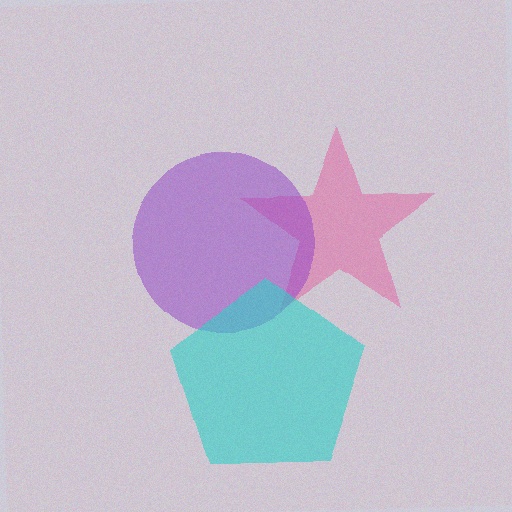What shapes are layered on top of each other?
The layered shapes are: a pink star, a purple circle, a cyan pentagon.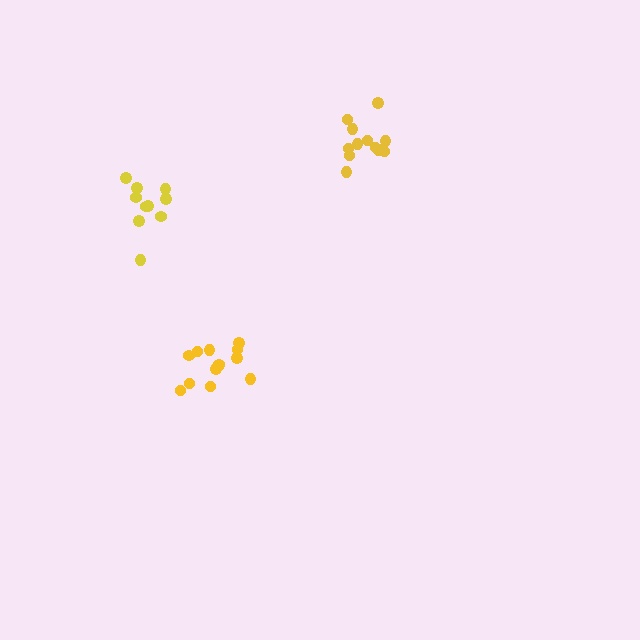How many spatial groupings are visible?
There are 3 spatial groupings.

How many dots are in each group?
Group 1: 12 dots, Group 2: 10 dots, Group 3: 13 dots (35 total).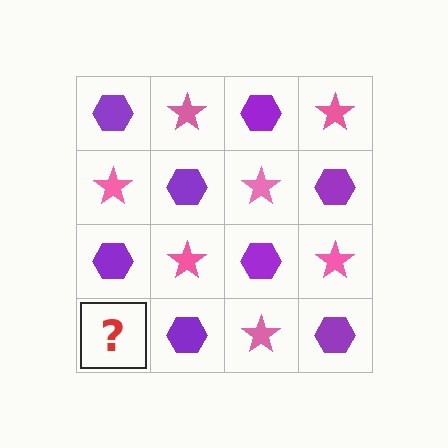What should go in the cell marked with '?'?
The missing cell should contain a pink star.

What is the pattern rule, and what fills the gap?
The rule is that it alternates purple hexagon and pink star in a checkerboard pattern. The gap should be filled with a pink star.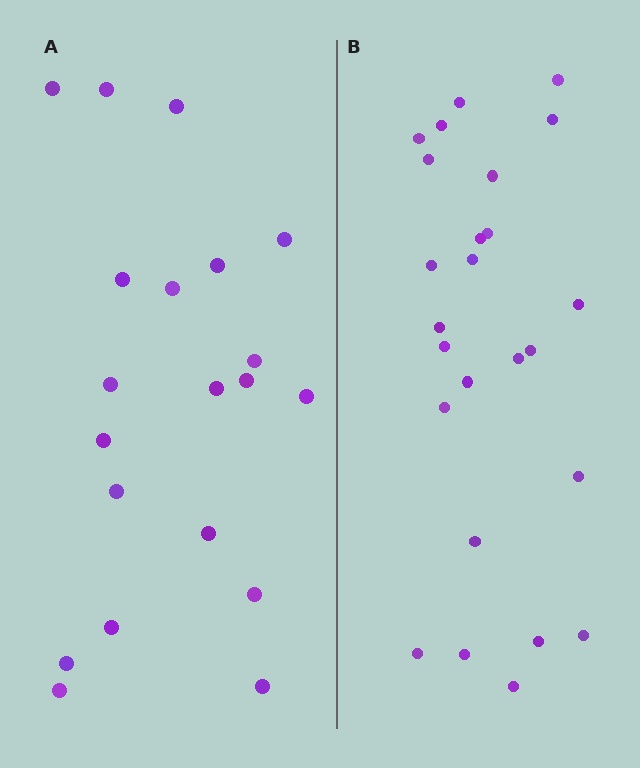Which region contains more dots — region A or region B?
Region B (the right region) has more dots.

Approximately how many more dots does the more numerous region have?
Region B has about 5 more dots than region A.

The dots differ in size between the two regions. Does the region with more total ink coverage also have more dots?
No. Region A has more total ink coverage because its dots are larger, but region B actually contains more individual dots. Total area can be misleading — the number of items is what matters here.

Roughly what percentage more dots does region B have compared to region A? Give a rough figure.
About 25% more.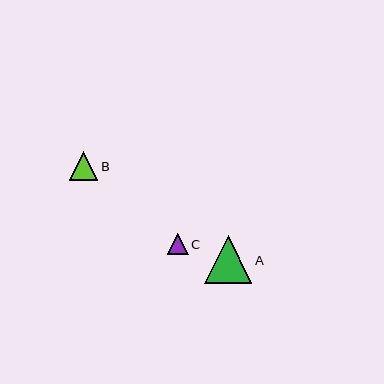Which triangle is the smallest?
Triangle C is the smallest with a size of approximately 21 pixels.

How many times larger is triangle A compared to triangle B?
Triangle A is approximately 1.7 times the size of triangle B.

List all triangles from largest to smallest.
From largest to smallest: A, B, C.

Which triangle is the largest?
Triangle A is the largest with a size of approximately 47 pixels.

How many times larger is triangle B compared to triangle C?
Triangle B is approximately 1.3 times the size of triangle C.